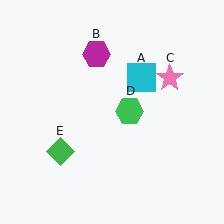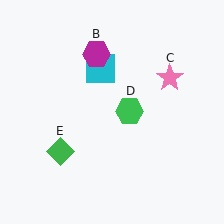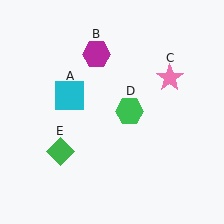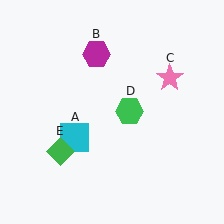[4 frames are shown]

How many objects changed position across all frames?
1 object changed position: cyan square (object A).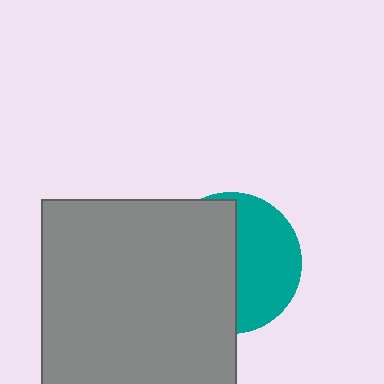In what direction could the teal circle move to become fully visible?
The teal circle could move right. That would shift it out from behind the gray square entirely.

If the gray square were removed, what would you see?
You would see the complete teal circle.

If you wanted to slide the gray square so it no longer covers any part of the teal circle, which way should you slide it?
Slide it left — that is the most direct way to separate the two shapes.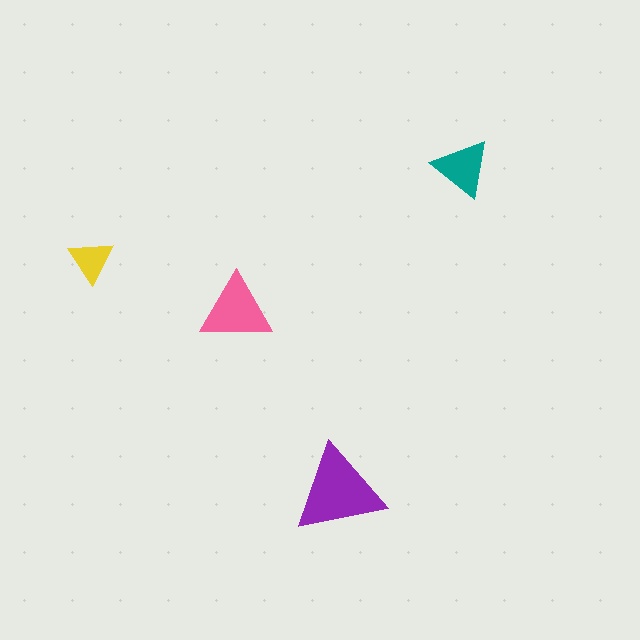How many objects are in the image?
There are 4 objects in the image.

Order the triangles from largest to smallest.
the purple one, the pink one, the teal one, the yellow one.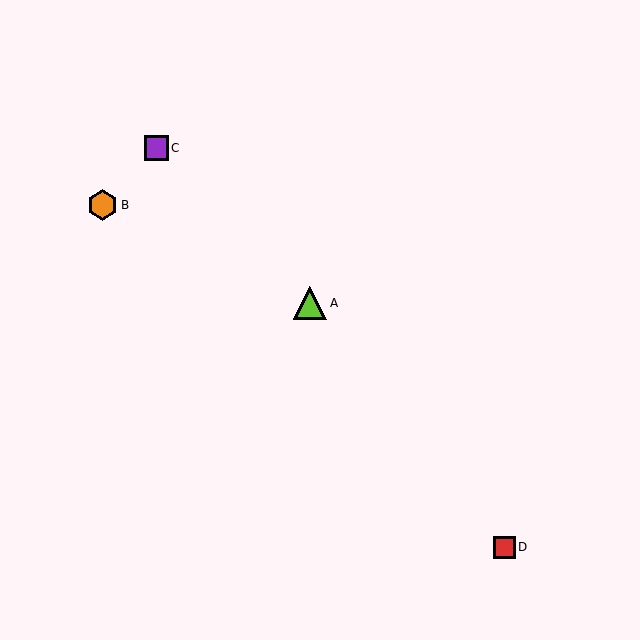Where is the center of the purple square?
The center of the purple square is at (156, 148).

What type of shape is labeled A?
Shape A is a lime triangle.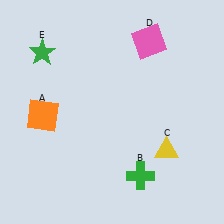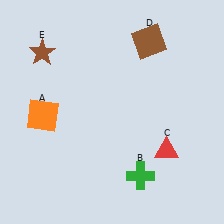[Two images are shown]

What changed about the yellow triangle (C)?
In Image 1, C is yellow. In Image 2, it changed to red.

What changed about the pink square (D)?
In Image 1, D is pink. In Image 2, it changed to brown.